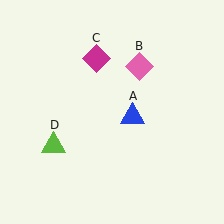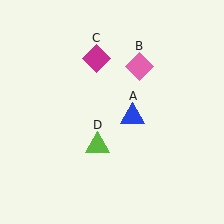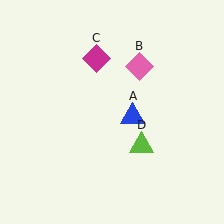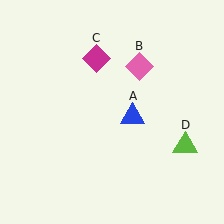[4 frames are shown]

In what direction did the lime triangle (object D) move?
The lime triangle (object D) moved right.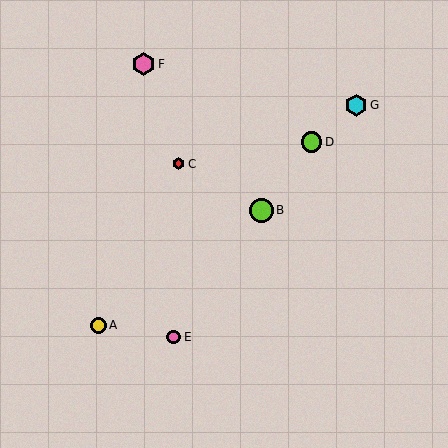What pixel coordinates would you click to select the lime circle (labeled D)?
Click at (312, 142) to select the lime circle D.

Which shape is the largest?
The lime circle (labeled B) is the largest.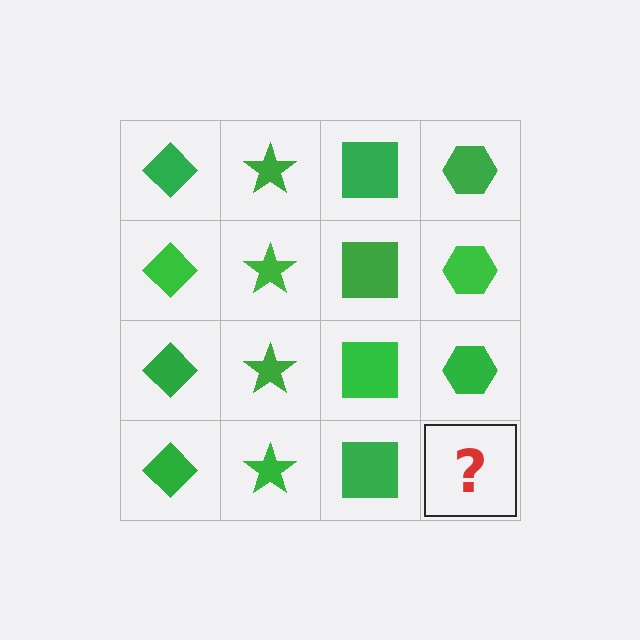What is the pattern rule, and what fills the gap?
The rule is that each column has a consistent shape. The gap should be filled with a green hexagon.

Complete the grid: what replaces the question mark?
The question mark should be replaced with a green hexagon.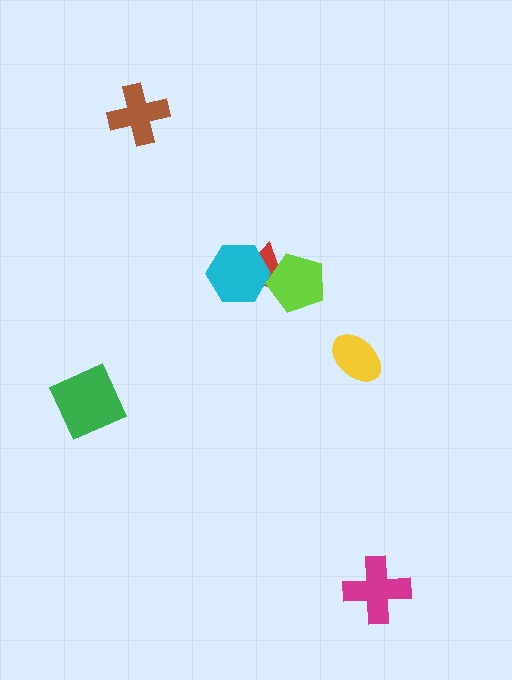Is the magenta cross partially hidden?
No, no other shape covers it.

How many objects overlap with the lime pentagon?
1 object overlaps with the lime pentagon.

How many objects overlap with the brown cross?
0 objects overlap with the brown cross.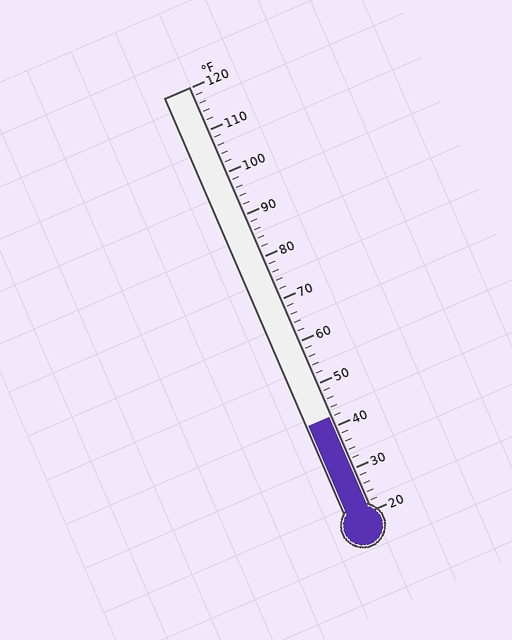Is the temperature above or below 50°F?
The temperature is below 50°F.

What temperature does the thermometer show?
The thermometer shows approximately 42°F.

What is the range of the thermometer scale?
The thermometer scale ranges from 20°F to 120°F.